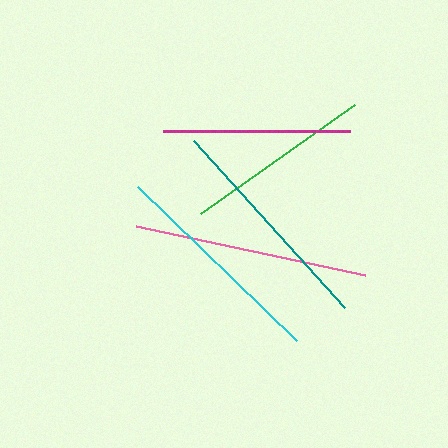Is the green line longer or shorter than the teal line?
The teal line is longer than the green line.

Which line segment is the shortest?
The magenta line is the shortest at approximately 187 pixels.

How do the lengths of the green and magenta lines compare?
The green and magenta lines are approximately the same length.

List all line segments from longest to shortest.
From longest to shortest: pink, teal, cyan, green, magenta.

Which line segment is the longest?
The pink line is the longest at approximately 234 pixels.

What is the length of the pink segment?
The pink segment is approximately 234 pixels long.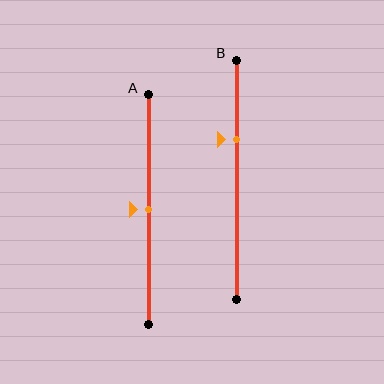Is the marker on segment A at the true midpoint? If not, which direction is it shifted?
Yes, the marker on segment A is at the true midpoint.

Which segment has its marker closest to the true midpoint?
Segment A has its marker closest to the true midpoint.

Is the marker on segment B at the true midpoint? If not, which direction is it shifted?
No, the marker on segment B is shifted upward by about 17% of the segment length.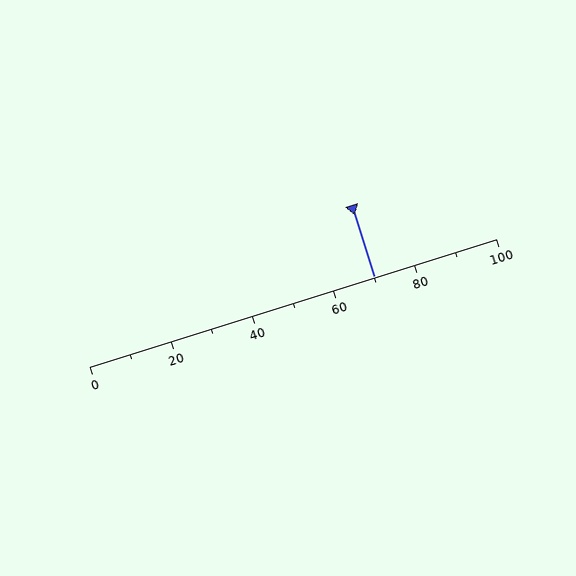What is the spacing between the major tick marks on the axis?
The major ticks are spaced 20 apart.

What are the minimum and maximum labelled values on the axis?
The axis runs from 0 to 100.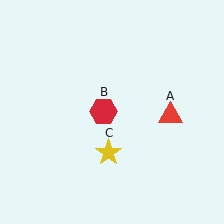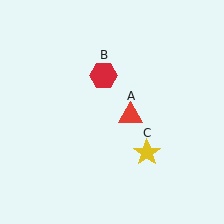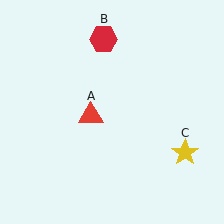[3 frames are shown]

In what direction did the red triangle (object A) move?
The red triangle (object A) moved left.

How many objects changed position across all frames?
3 objects changed position: red triangle (object A), red hexagon (object B), yellow star (object C).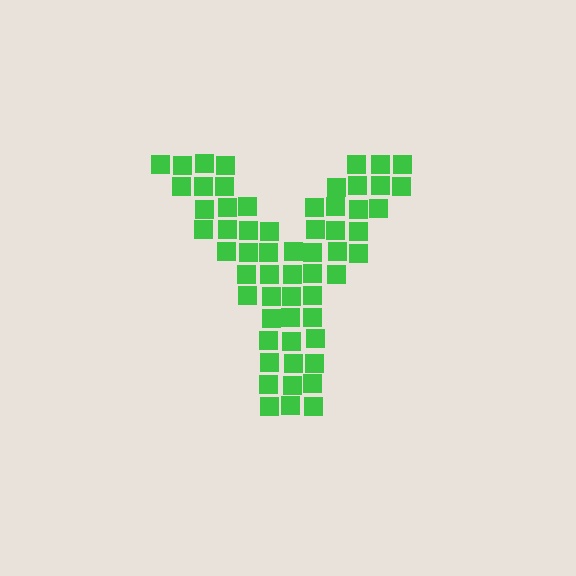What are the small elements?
The small elements are squares.